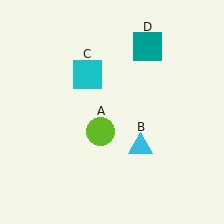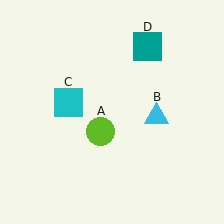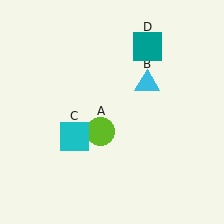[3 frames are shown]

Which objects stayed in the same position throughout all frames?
Lime circle (object A) and teal square (object D) remained stationary.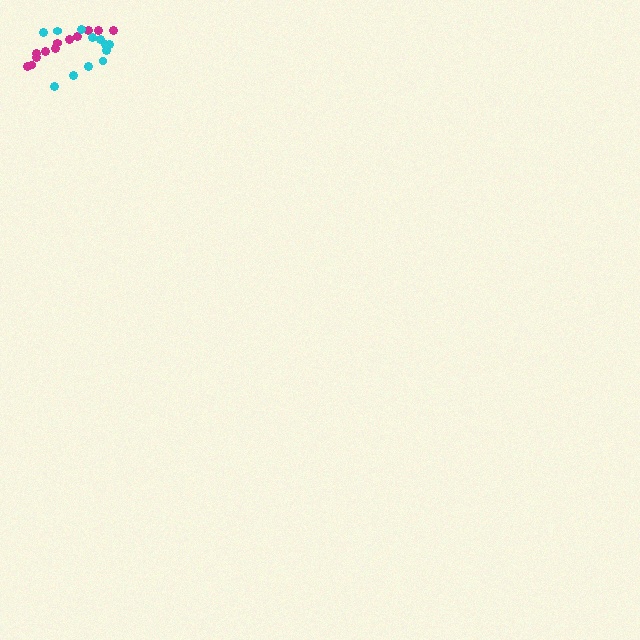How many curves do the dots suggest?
There are 2 distinct paths.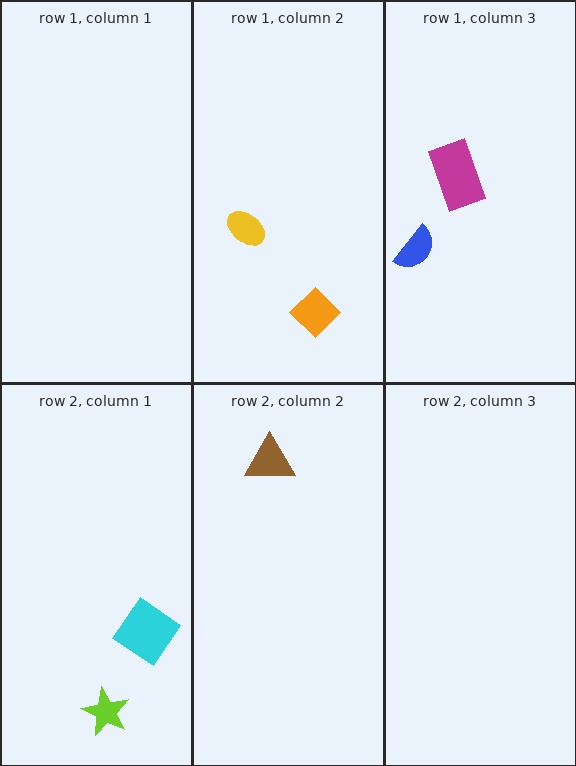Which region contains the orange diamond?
The row 1, column 2 region.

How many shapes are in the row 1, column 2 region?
2.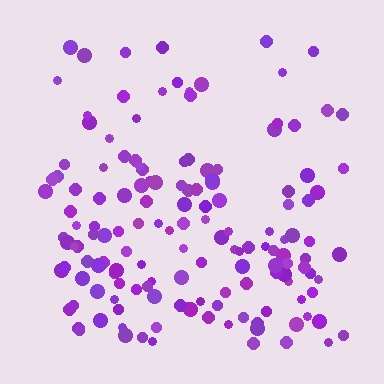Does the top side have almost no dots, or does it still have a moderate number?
Still a moderate number, just noticeably fewer than the bottom.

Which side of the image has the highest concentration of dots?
The bottom.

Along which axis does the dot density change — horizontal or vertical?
Vertical.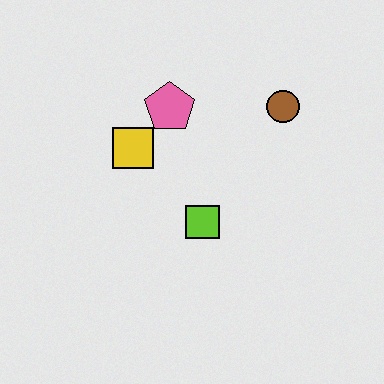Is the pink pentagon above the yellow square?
Yes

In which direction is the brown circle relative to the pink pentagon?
The brown circle is to the right of the pink pentagon.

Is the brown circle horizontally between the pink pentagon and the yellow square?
No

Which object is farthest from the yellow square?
The brown circle is farthest from the yellow square.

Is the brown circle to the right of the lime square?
Yes